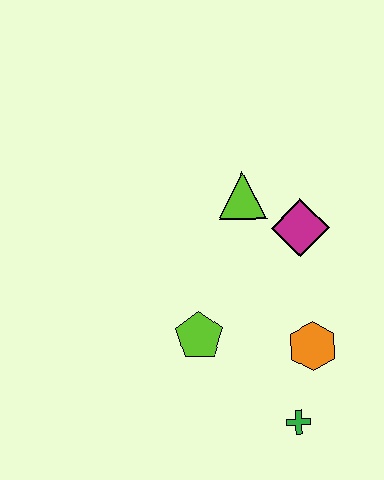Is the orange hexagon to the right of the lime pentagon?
Yes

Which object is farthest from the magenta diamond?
The green cross is farthest from the magenta diamond.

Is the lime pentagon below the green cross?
No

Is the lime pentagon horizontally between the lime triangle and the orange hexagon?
No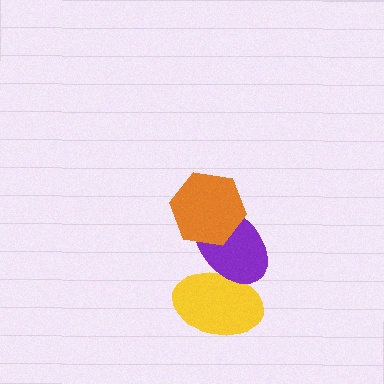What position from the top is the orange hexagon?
The orange hexagon is 1st from the top.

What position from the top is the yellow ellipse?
The yellow ellipse is 3rd from the top.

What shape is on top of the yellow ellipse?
The purple ellipse is on top of the yellow ellipse.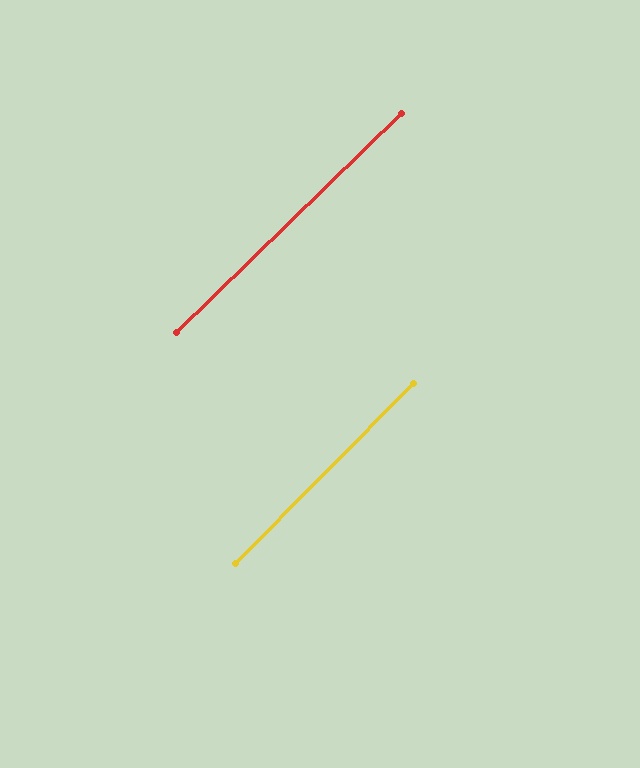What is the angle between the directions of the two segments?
Approximately 1 degree.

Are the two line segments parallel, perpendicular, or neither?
Parallel — their directions differ by only 1.2°.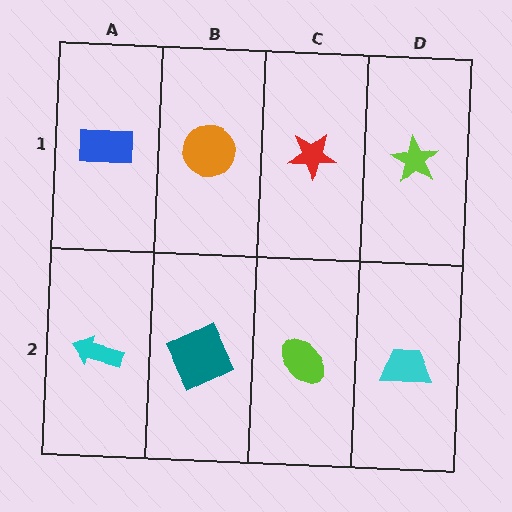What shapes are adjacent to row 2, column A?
A blue rectangle (row 1, column A), a teal square (row 2, column B).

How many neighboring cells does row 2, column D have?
2.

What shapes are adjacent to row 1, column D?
A cyan trapezoid (row 2, column D), a red star (row 1, column C).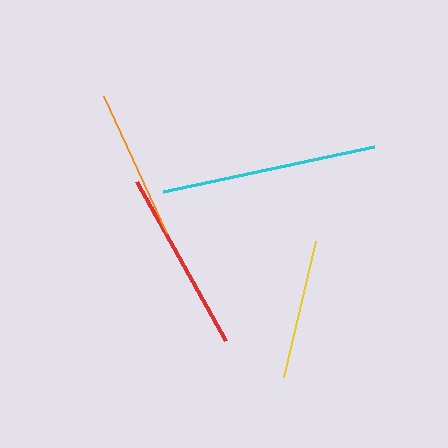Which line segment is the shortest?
The yellow line is the shortest at approximately 139 pixels.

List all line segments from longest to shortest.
From longest to shortest: cyan, red, orange, yellow.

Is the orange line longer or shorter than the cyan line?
The cyan line is longer than the orange line.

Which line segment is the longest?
The cyan line is the longest at approximately 216 pixels.